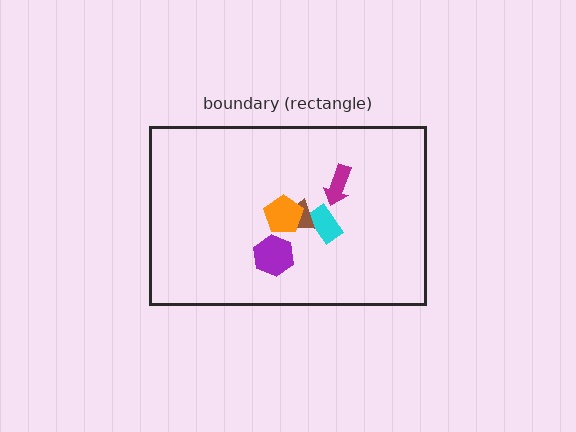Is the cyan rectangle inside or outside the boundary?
Inside.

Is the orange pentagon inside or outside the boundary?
Inside.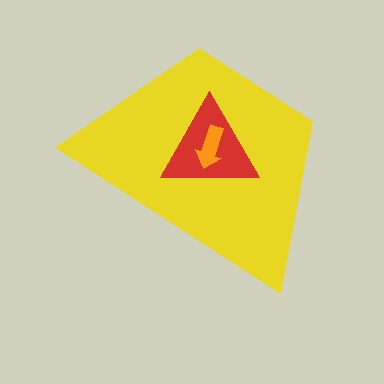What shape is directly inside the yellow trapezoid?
The red triangle.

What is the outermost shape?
The yellow trapezoid.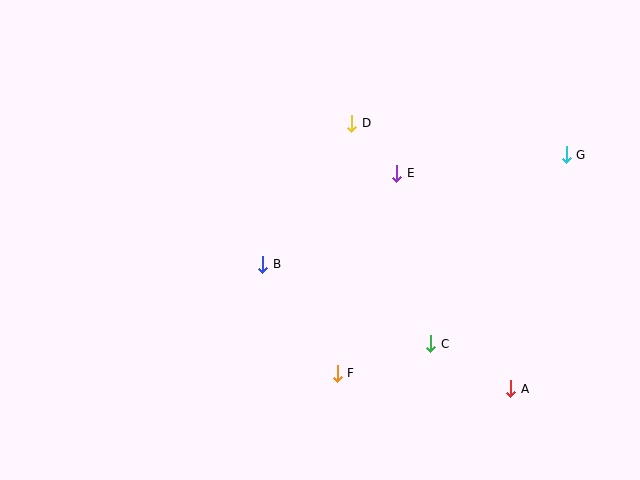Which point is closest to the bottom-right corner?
Point A is closest to the bottom-right corner.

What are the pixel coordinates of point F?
Point F is at (337, 373).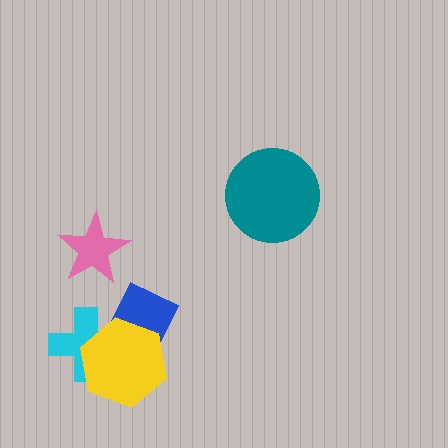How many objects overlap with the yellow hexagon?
2 objects overlap with the yellow hexagon.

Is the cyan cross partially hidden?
Yes, it is partially covered by another shape.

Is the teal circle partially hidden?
No, no other shape covers it.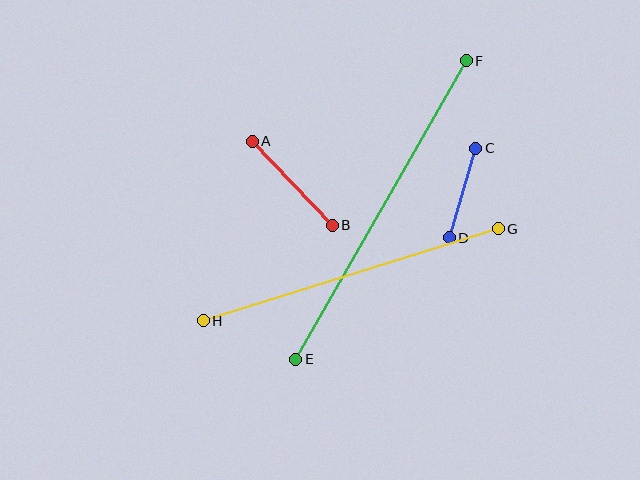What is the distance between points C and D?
The distance is approximately 93 pixels.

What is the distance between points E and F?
The distance is approximately 344 pixels.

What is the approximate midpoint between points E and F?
The midpoint is at approximately (381, 210) pixels.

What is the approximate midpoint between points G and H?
The midpoint is at approximately (351, 275) pixels.